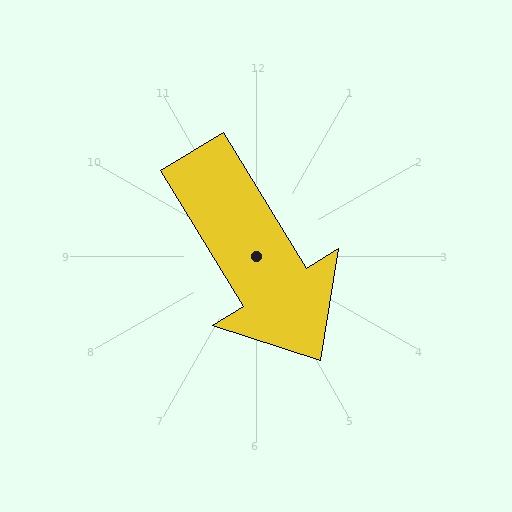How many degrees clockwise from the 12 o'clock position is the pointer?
Approximately 148 degrees.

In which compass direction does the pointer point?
Southeast.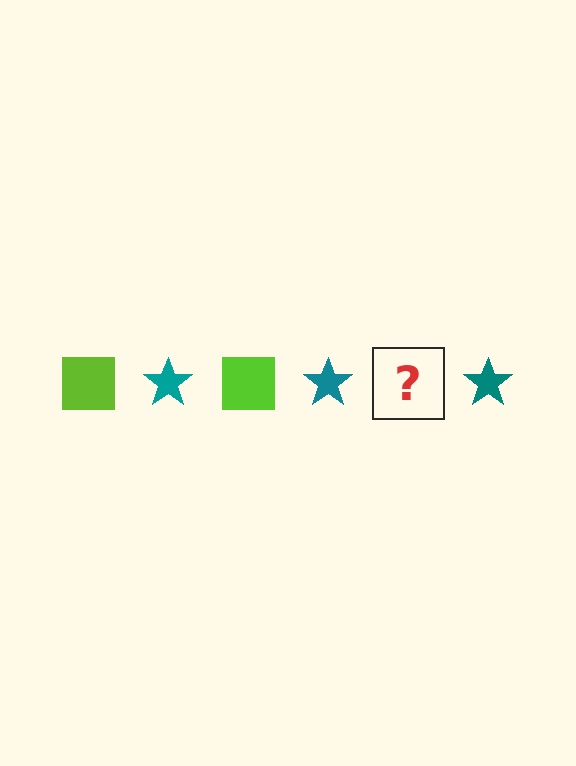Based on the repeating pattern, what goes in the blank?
The blank should be a lime square.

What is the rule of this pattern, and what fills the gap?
The rule is that the pattern alternates between lime square and teal star. The gap should be filled with a lime square.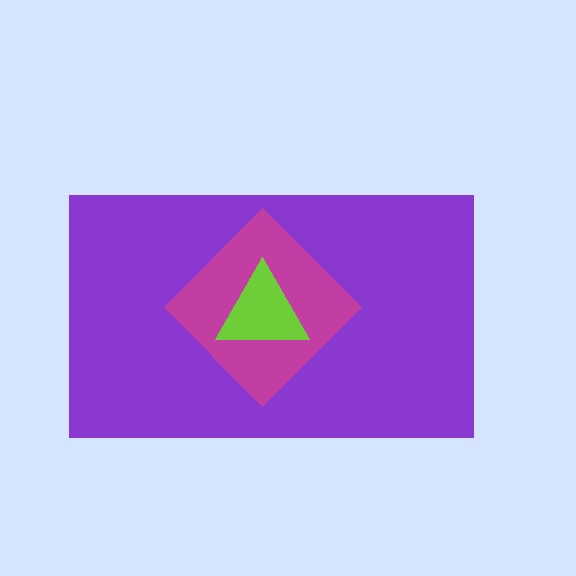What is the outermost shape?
The purple rectangle.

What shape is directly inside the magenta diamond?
The lime triangle.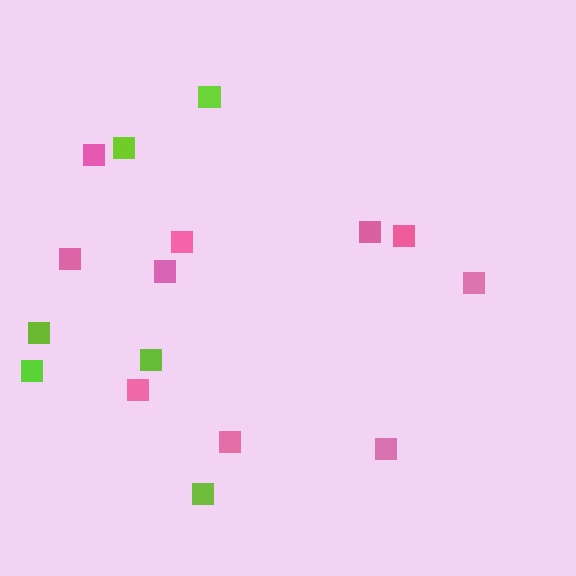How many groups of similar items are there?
There are 2 groups: one group of pink squares (10) and one group of lime squares (6).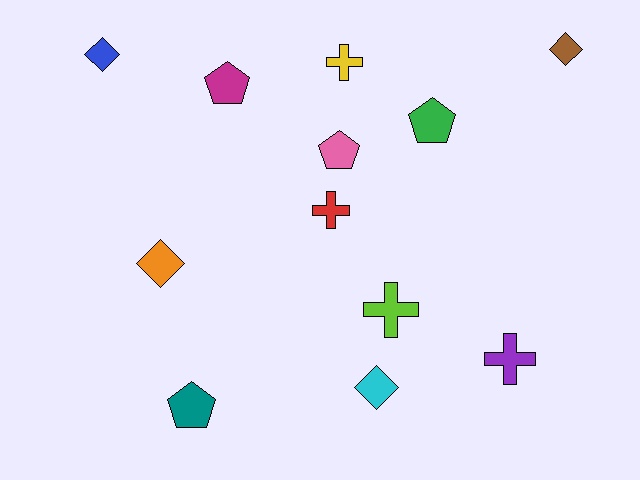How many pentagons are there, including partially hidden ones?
There are 4 pentagons.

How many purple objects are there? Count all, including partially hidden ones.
There is 1 purple object.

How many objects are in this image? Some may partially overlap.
There are 12 objects.